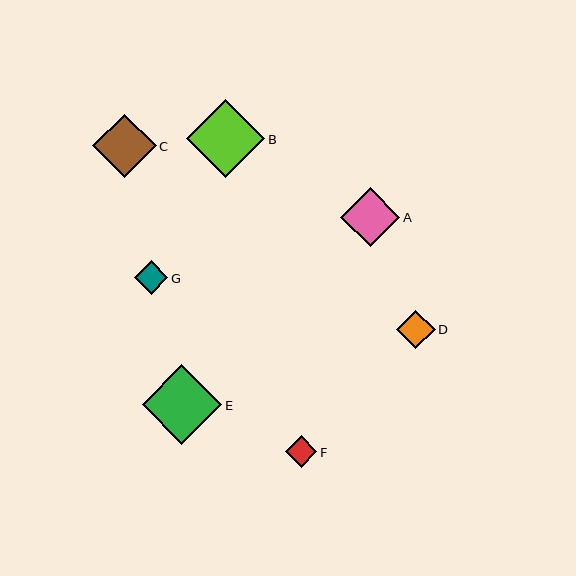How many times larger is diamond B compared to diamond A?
Diamond B is approximately 1.3 times the size of diamond A.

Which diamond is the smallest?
Diamond F is the smallest with a size of approximately 32 pixels.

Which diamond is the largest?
Diamond E is the largest with a size of approximately 79 pixels.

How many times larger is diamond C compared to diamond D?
Diamond C is approximately 1.7 times the size of diamond D.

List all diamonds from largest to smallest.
From largest to smallest: E, B, C, A, D, G, F.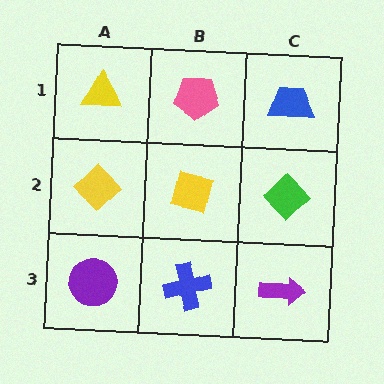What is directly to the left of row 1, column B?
A yellow triangle.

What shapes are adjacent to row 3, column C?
A green diamond (row 2, column C), a blue cross (row 3, column B).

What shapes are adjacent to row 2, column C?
A blue trapezoid (row 1, column C), a purple arrow (row 3, column C), a yellow square (row 2, column B).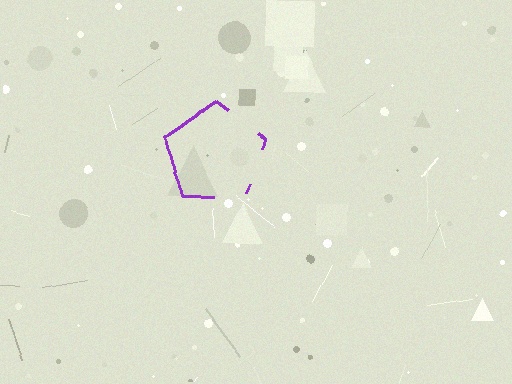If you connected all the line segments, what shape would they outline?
They would outline a pentagon.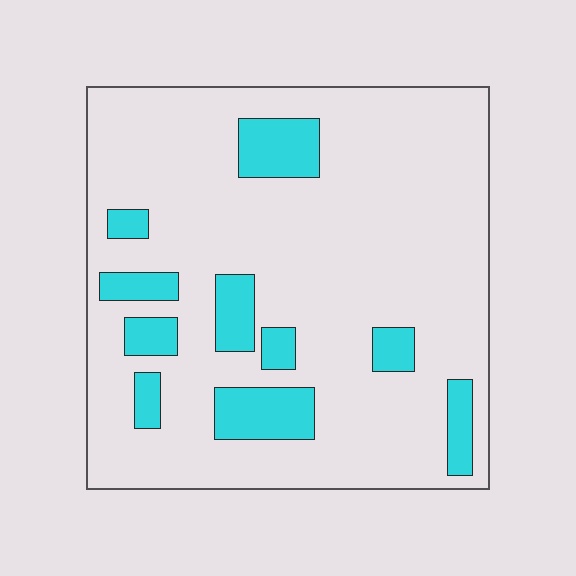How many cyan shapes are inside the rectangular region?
10.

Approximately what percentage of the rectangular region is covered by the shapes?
Approximately 15%.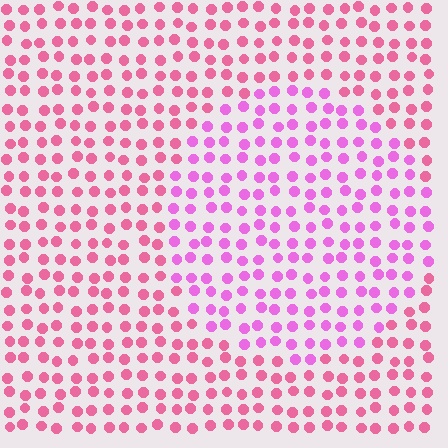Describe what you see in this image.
The image is filled with small pink elements in a uniform arrangement. A circle-shaped region is visible where the elements are tinted to a slightly different hue, forming a subtle color boundary.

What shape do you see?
I see a circle.